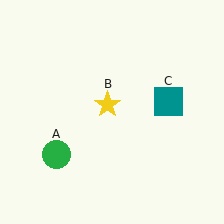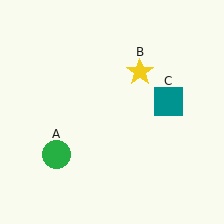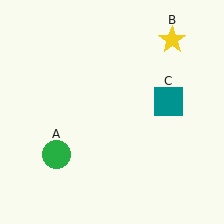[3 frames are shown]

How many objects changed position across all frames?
1 object changed position: yellow star (object B).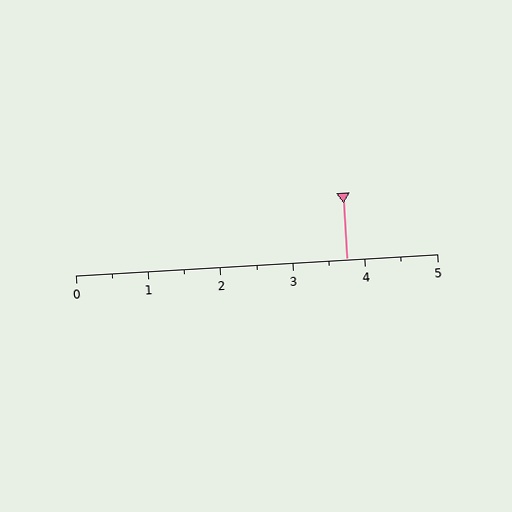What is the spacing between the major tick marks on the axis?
The major ticks are spaced 1 apart.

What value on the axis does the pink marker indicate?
The marker indicates approximately 3.8.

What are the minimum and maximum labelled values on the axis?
The axis runs from 0 to 5.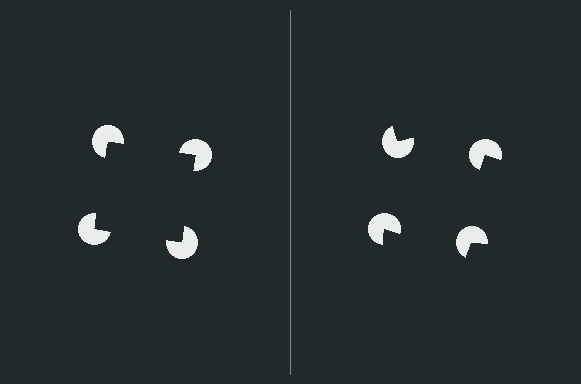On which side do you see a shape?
An illusory square appears on the left side. On the right side the wedge cuts are rotated, so no coherent shape forms.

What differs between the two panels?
The pac-man discs are positioned identically on both sides; only the wedge orientations differ. On the left they align to a square; on the right they are misaligned.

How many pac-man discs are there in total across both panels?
8 — 4 on each side.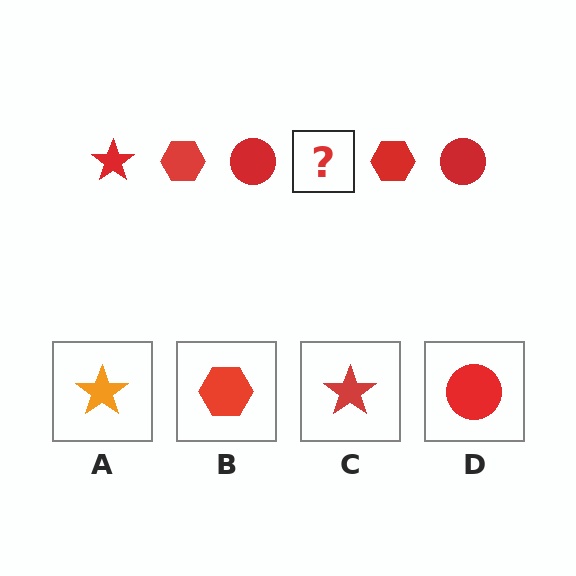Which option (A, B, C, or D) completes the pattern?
C.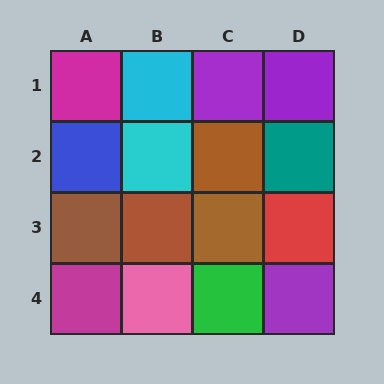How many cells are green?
1 cell is green.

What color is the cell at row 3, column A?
Brown.